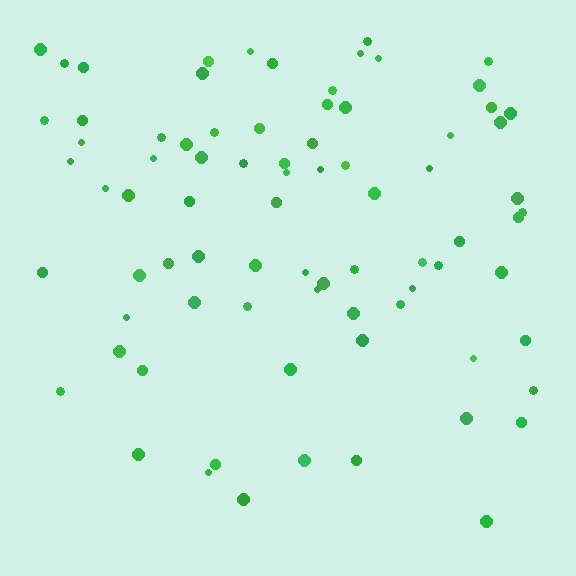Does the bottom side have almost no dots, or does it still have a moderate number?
Still a moderate number, just noticeably fewer than the top.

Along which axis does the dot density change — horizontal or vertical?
Vertical.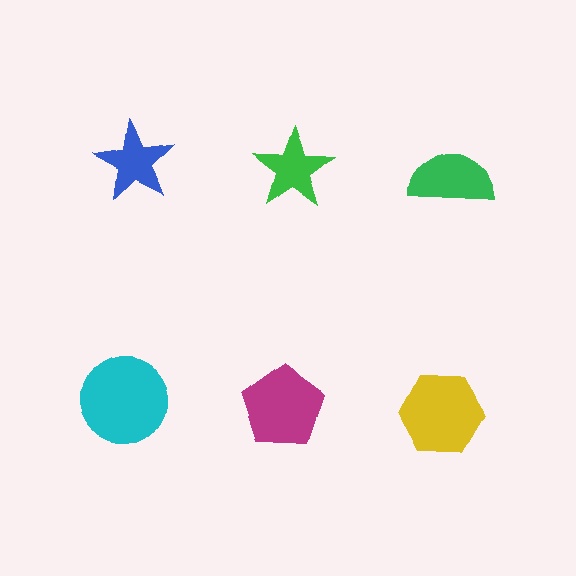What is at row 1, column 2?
A green star.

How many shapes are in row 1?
3 shapes.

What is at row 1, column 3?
A green semicircle.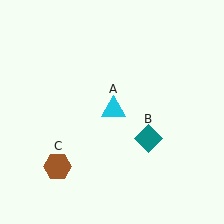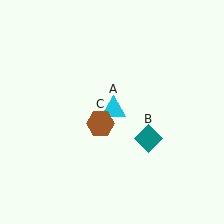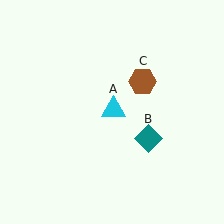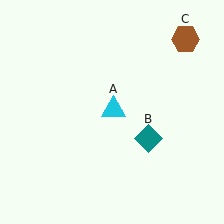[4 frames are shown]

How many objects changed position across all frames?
1 object changed position: brown hexagon (object C).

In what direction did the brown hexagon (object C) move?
The brown hexagon (object C) moved up and to the right.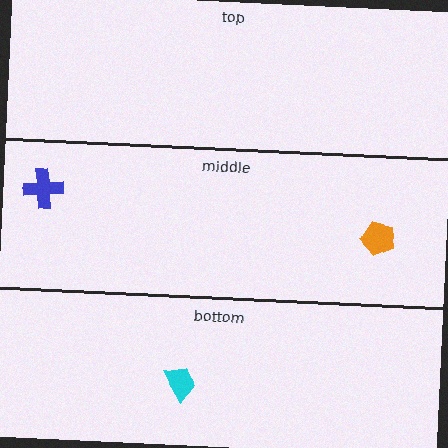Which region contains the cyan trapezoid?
The bottom region.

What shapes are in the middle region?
The blue cross, the orange pentagon.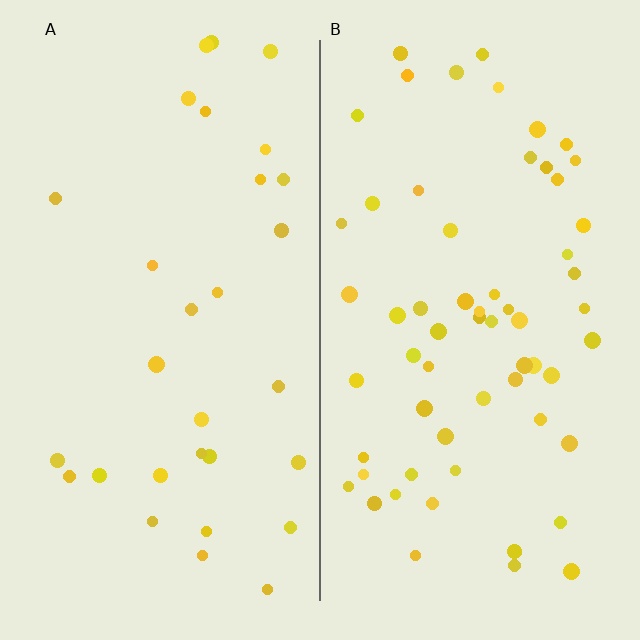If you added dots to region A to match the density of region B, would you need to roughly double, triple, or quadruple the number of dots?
Approximately double.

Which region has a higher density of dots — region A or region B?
B (the right).